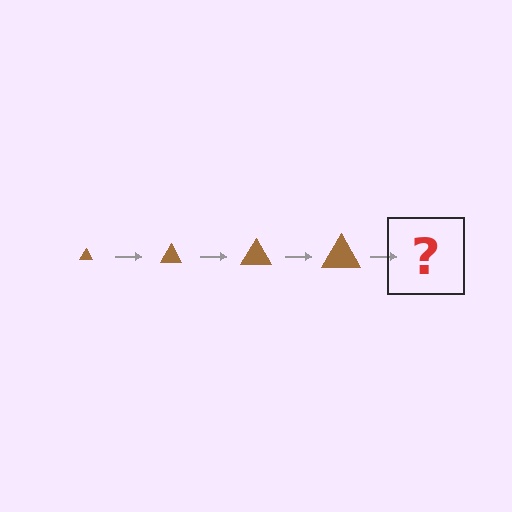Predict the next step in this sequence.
The next step is a brown triangle, larger than the previous one.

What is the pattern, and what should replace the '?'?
The pattern is that the triangle gets progressively larger each step. The '?' should be a brown triangle, larger than the previous one.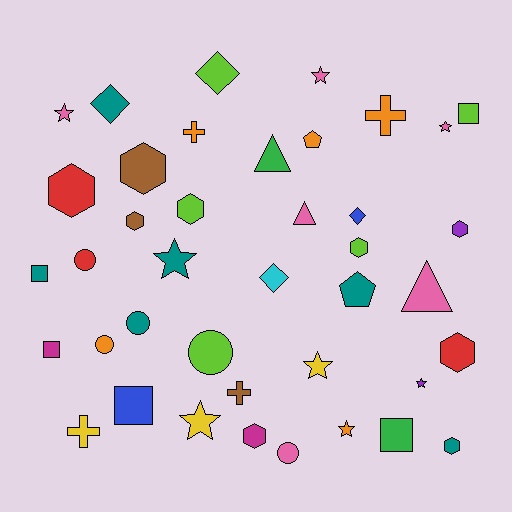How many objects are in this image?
There are 40 objects.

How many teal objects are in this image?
There are 6 teal objects.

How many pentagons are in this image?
There are 2 pentagons.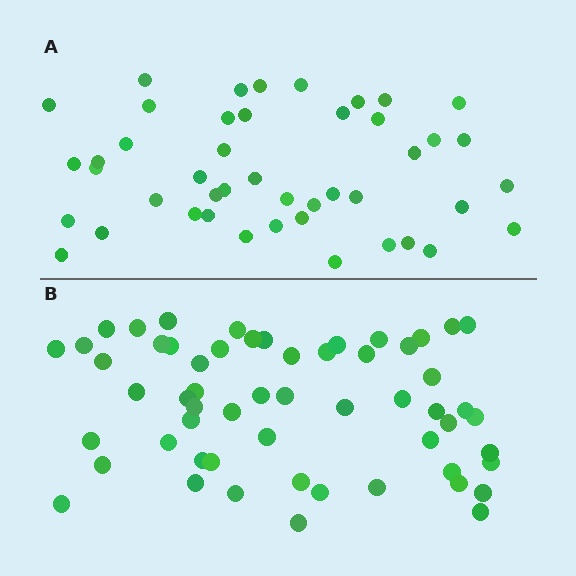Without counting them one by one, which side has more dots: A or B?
Region B (the bottom region) has more dots.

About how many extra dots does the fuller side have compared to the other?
Region B has roughly 12 or so more dots than region A.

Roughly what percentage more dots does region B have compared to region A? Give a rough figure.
About 25% more.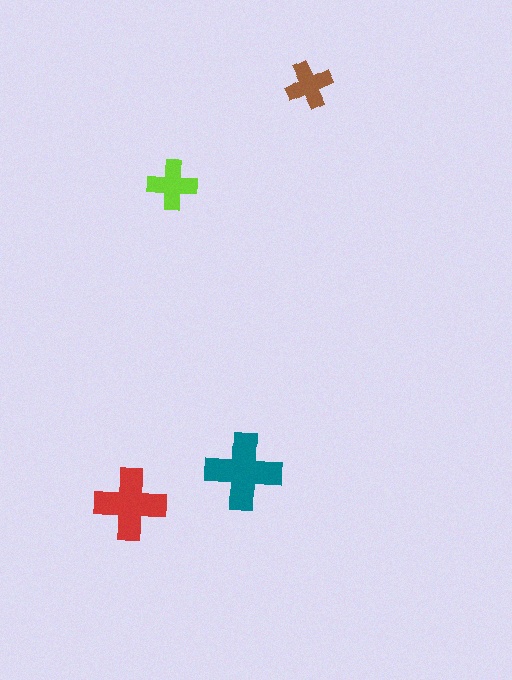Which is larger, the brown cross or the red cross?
The red one.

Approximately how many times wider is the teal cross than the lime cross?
About 1.5 times wider.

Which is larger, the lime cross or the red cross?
The red one.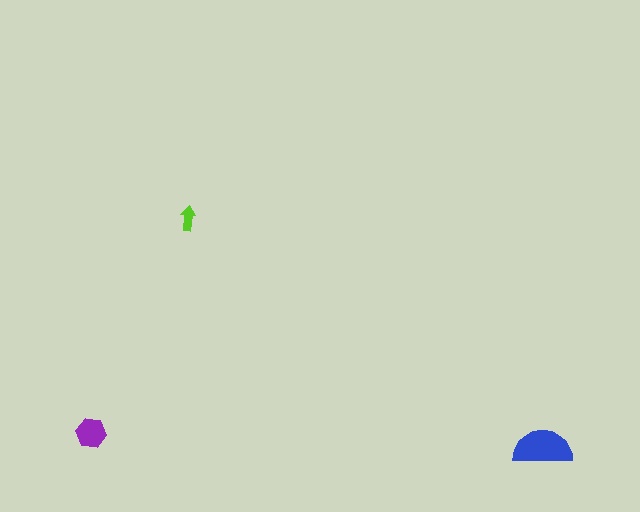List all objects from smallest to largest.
The lime arrow, the purple hexagon, the blue semicircle.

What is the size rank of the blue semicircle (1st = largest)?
1st.